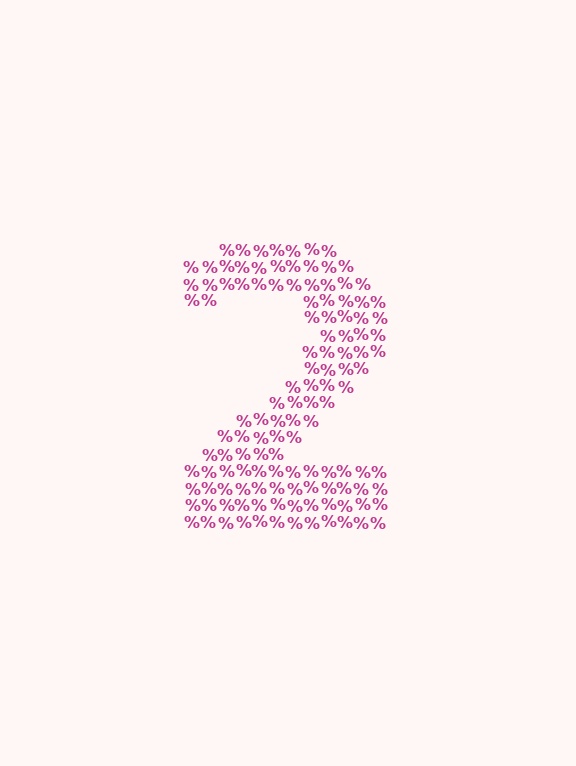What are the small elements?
The small elements are percent signs.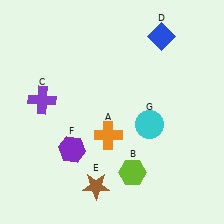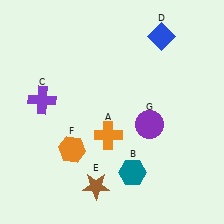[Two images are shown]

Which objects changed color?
B changed from lime to teal. F changed from purple to orange. G changed from cyan to purple.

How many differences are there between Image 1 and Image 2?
There are 3 differences between the two images.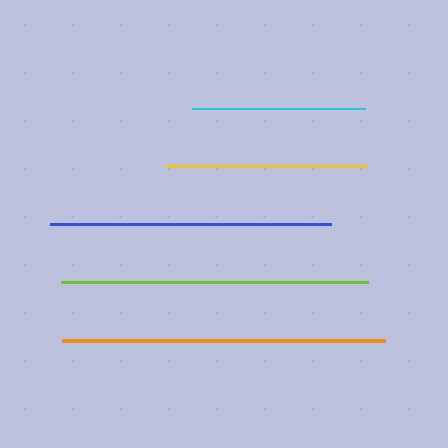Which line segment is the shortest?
The cyan line is the shortest at approximately 173 pixels.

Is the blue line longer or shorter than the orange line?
The orange line is longer than the blue line.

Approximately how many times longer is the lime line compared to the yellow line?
The lime line is approximately 1.5 times the length of the yellow line.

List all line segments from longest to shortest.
From longest to shortest: orange, lime, blue, yellow, cyan.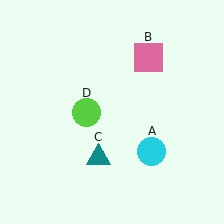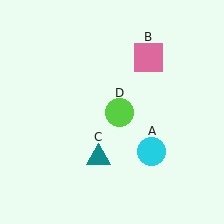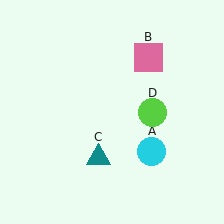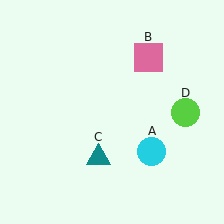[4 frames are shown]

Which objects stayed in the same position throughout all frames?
Cyan circle (object A) and pink square (object B) and teal triangle (object C) remained stationary.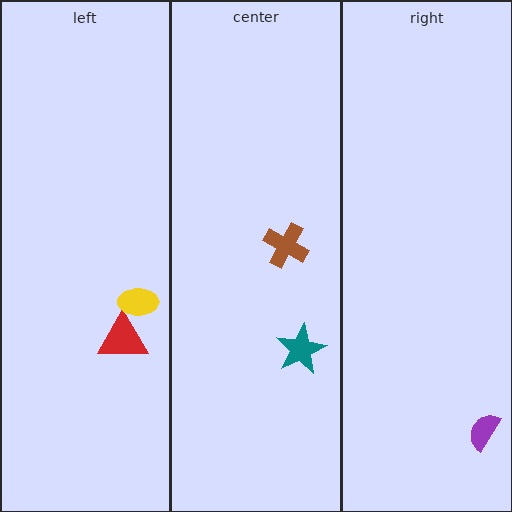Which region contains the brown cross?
The center region.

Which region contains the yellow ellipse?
The left region.